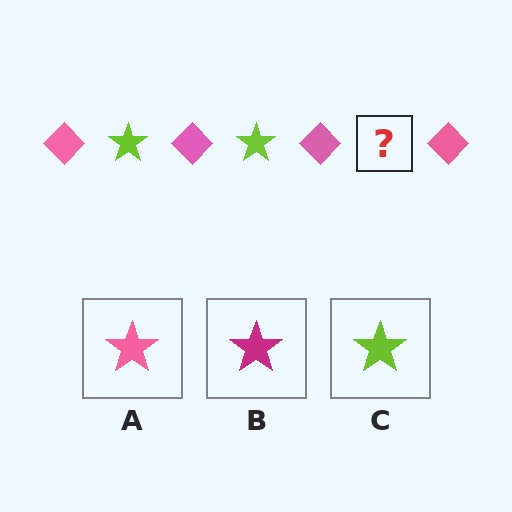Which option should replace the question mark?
Option C.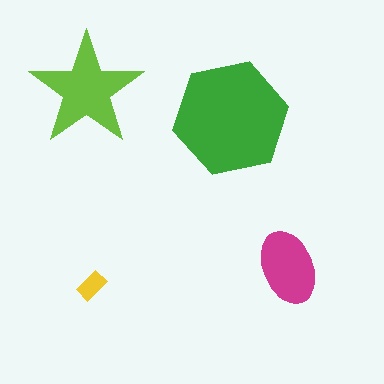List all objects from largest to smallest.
The green hexagon, the lime star, the magenta ellipse, the yellow rectangle.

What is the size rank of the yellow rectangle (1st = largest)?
4th.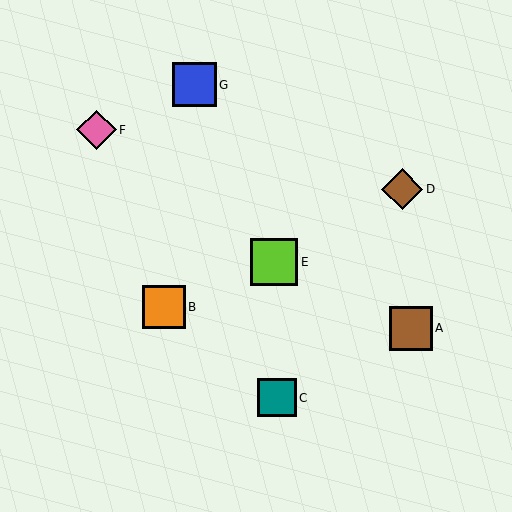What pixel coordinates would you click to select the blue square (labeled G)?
Click at (194, 85) to select the blue square G.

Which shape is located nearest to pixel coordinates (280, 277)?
The lime square (labeled E) at (274, 262) is nearest to that location.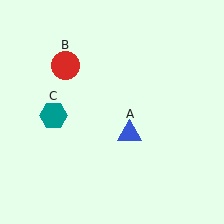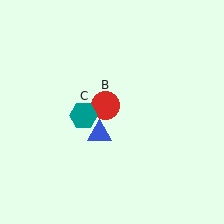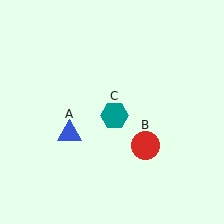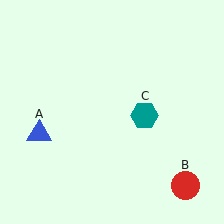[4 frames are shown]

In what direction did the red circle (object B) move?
The red circle (object B) moved down and to the right.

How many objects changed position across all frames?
3 objects changed position: blue triangle (object A), red circle (object B), teal hexagon (object C).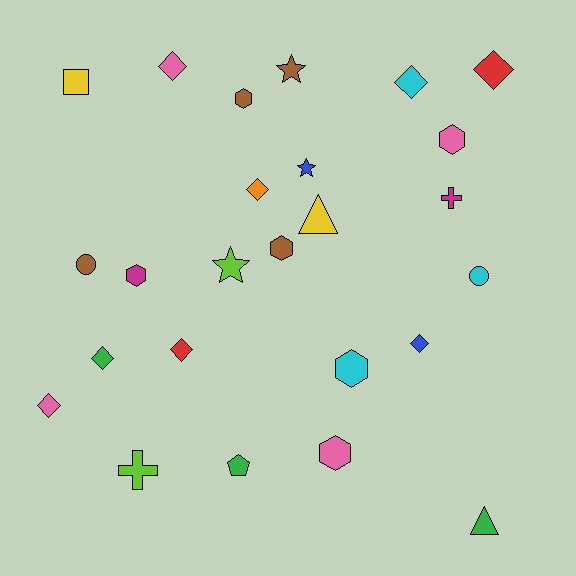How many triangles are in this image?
There are 2 triangles.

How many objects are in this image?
There are 25 objects.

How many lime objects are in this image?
There are 2 lime objects.